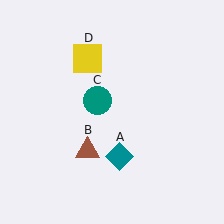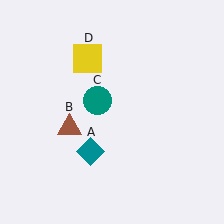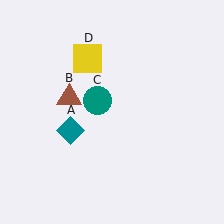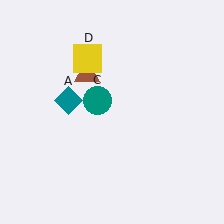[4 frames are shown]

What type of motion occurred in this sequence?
The teal diamond (object A), brown triangle (object B) rotated clockwise around the center of the scene.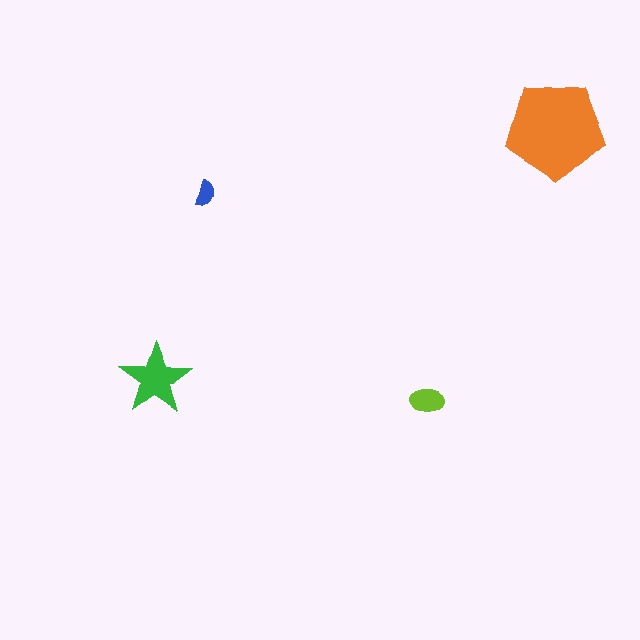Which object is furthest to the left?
The green star is leftmost.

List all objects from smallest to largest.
The blue semicircle, the lime ellipse, the green star, the orange pentagon.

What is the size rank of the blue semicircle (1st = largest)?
4th.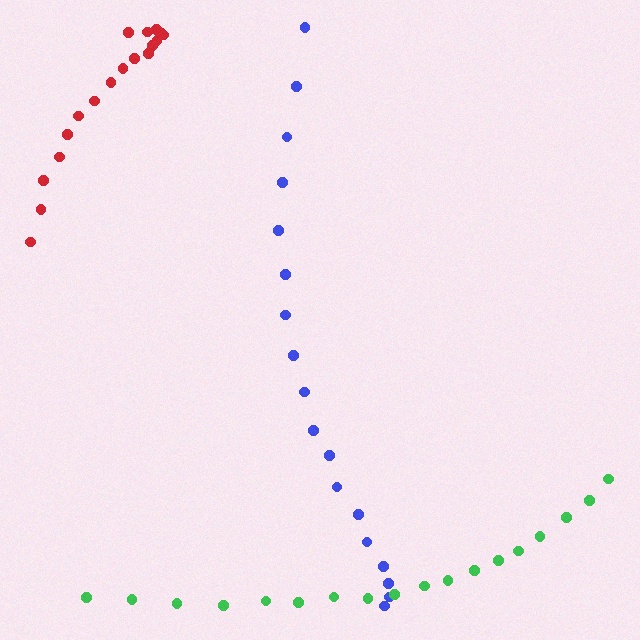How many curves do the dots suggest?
There are 3 distinct paths.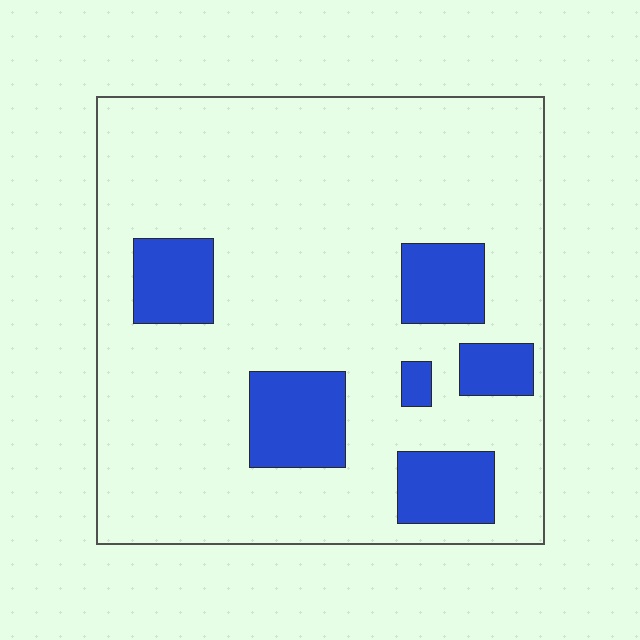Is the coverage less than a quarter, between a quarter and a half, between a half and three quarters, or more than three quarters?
Less than a quarter.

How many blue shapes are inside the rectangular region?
6.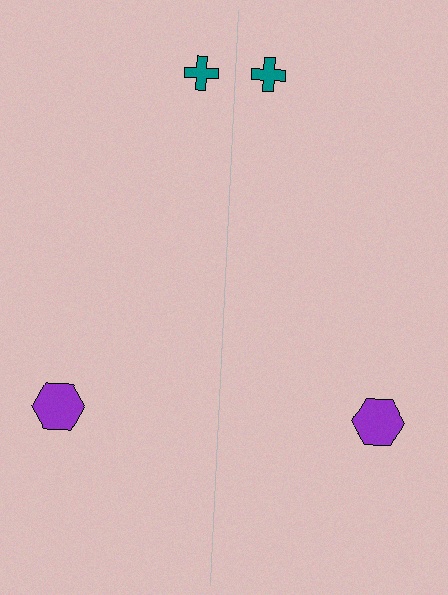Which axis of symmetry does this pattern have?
The pattern has a vertical axis of symmetry running through the center of the image.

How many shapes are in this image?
There are 4 shapes in this image.